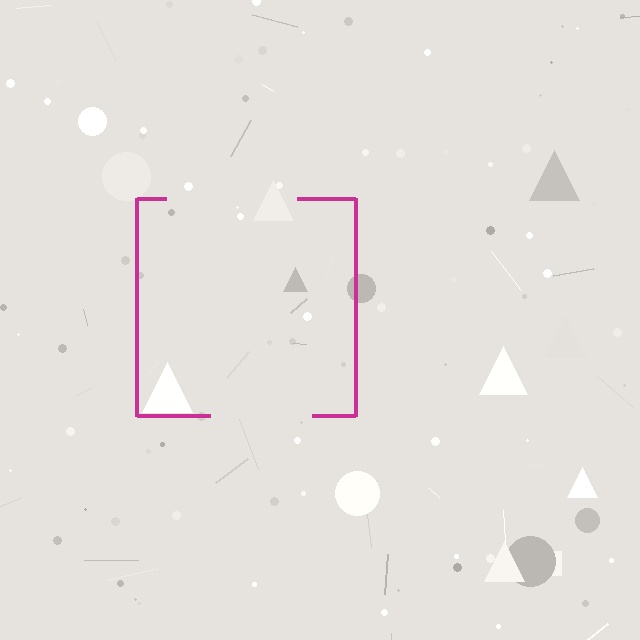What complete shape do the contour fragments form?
The contour fragments form a square.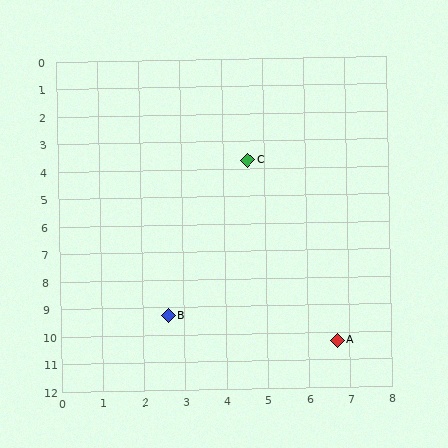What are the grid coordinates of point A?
Point A is at approximately (6.7, 10.3).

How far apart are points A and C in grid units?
Points A and C are about 6.9 grid units apart.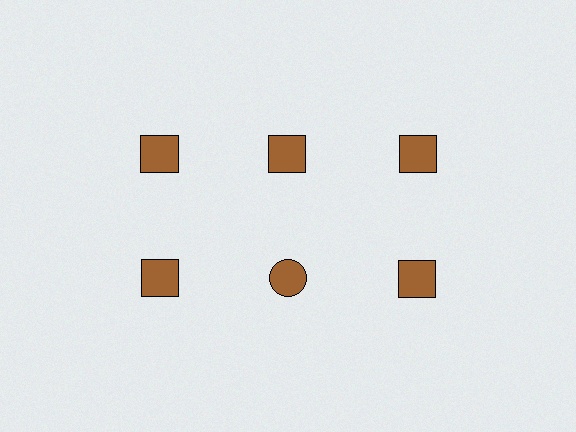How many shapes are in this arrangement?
There are 6 shapes arranged in a grid pattern.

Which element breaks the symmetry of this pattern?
The brown circle in the second row, second from left column breaks the symmetry. All other shapes are brown squares.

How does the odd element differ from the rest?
It has a different shape: circle instead of square.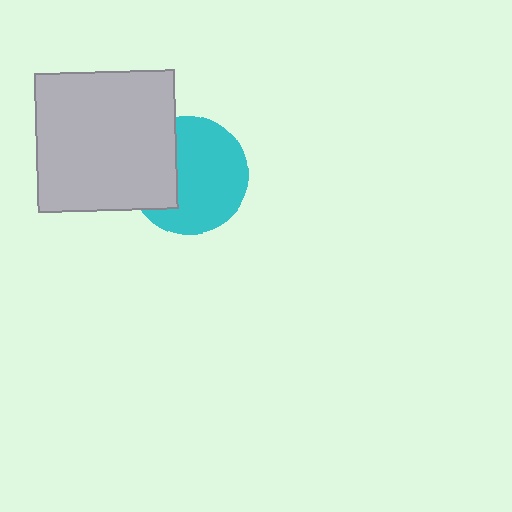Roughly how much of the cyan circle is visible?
Most of it is visible (roughly 67%).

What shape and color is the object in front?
The object in front is a light gray square.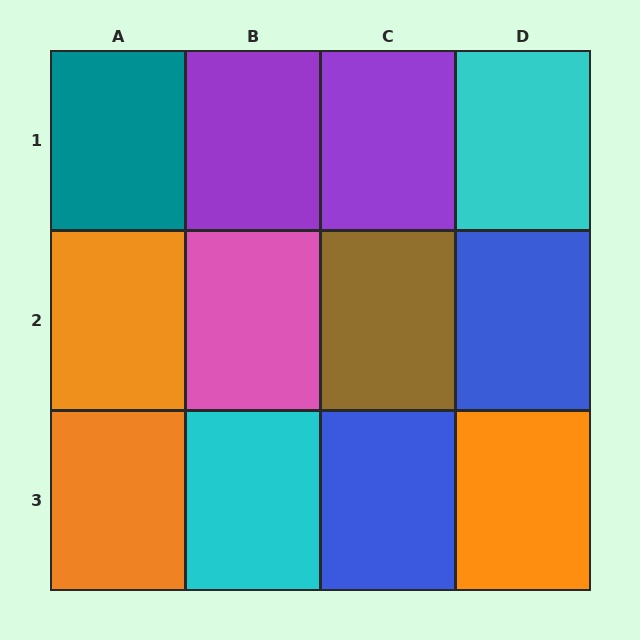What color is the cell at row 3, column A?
Orange.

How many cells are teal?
1 cell is teal.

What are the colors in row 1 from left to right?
Teal, purple, purple, cyan.